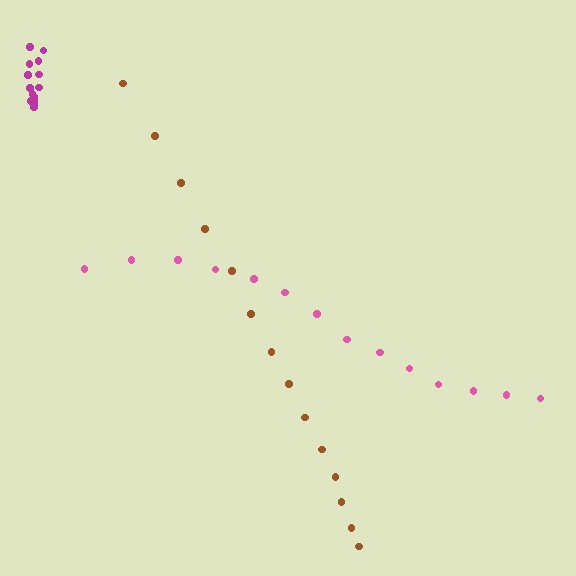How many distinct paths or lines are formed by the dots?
There are 3 distinct paths.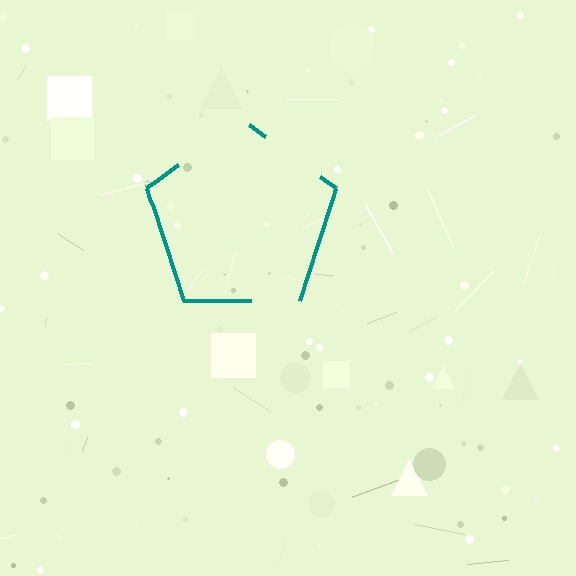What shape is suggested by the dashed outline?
The dashed outline suggests a pentagon.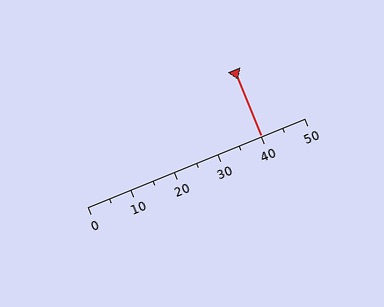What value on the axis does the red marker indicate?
The marker indicates approximately 40.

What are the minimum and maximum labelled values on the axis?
The axis runs from 0 to 50.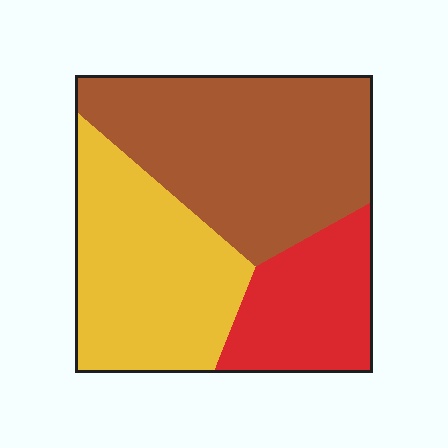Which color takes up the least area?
Red, at roughly 20%.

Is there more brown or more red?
Brown.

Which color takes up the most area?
Brown, at roughly 45%.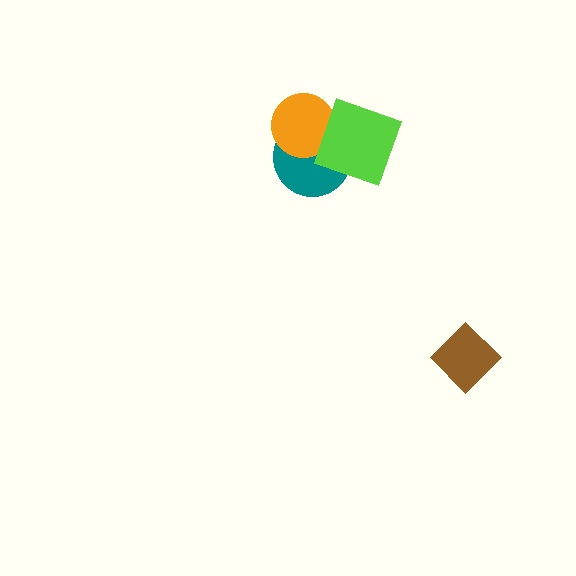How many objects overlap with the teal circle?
2 objects overlap with the teal circle.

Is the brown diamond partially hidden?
No, no other shape covers it.